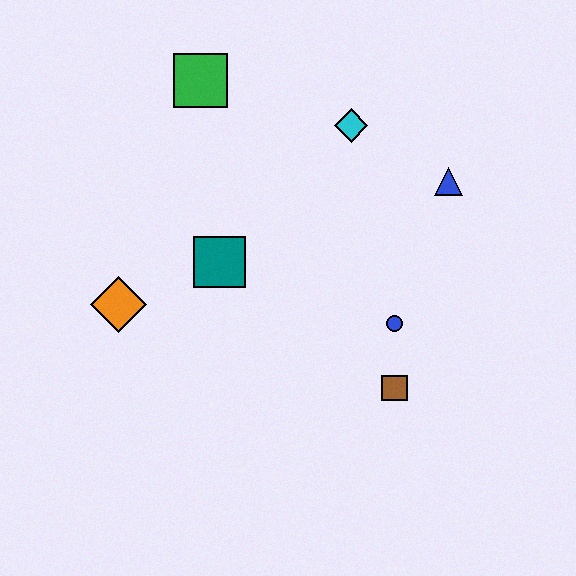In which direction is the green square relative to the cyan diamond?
The green square is to the left of the cyan diamond.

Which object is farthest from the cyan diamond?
The orange diamond is farthest from the cyan diamond.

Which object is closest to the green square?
The cyan diamond is closest to the green square.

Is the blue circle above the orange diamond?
No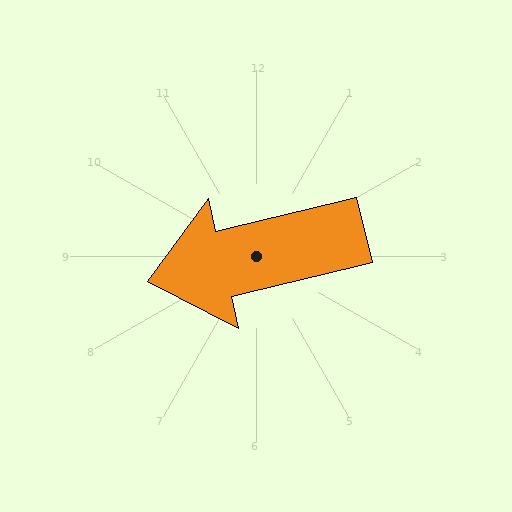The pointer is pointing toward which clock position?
Roughly 9 o'clock.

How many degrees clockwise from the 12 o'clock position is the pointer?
Approximately 257 degrees.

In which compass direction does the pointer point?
West.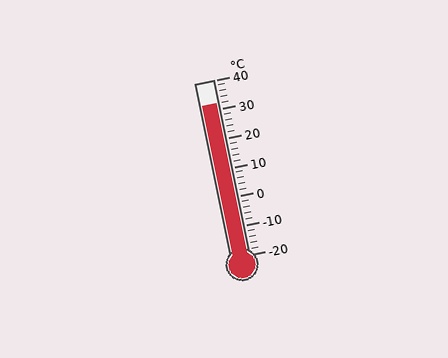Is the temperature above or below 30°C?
The temperature is above 30°C.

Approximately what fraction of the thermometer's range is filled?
The thermometer is filled to approximately 85% of its range.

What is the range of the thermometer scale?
The thermometer scale ranges from -20°C to 40°C.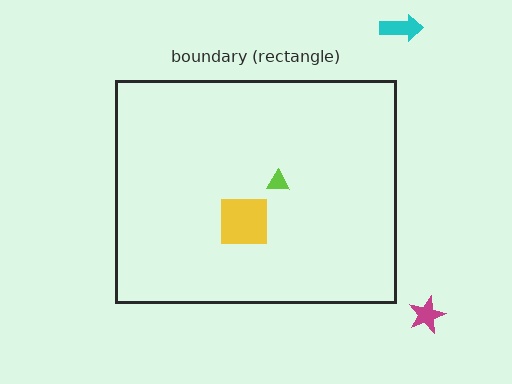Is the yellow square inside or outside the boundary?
Inside.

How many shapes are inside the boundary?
2 inside, 2 outside.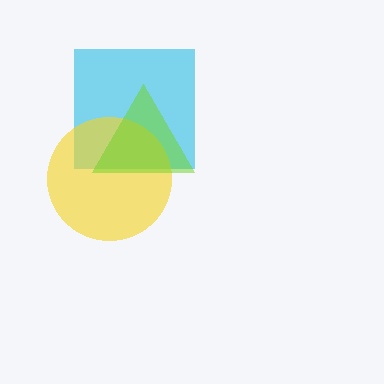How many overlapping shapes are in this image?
There are 3 overlapping shapes in the image.